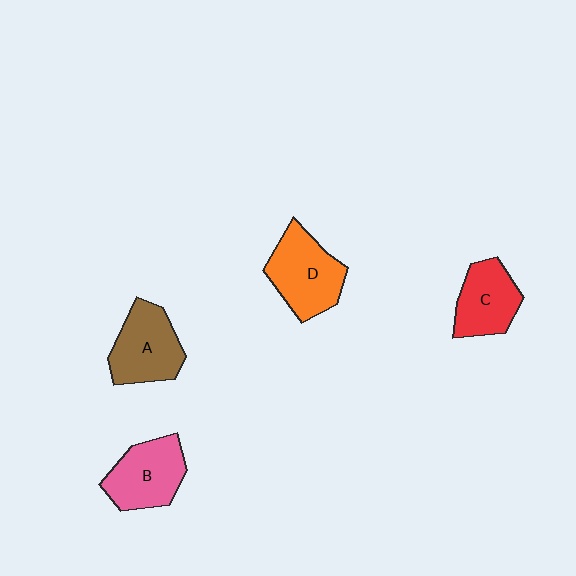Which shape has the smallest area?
Shape C (red).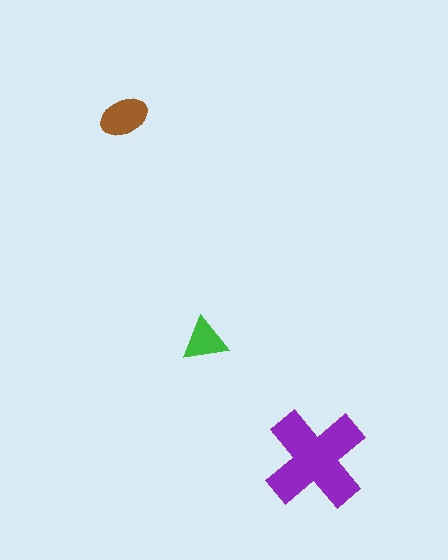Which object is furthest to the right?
The purple cross is rightmost.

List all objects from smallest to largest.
The green triangle, the brown ellipse, the purple cross.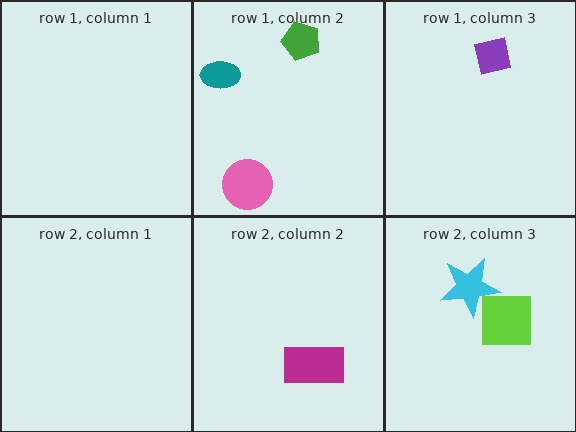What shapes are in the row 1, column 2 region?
The teal ellipse, the pink circle, the green pentagon.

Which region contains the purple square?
The row 1, column 3 region.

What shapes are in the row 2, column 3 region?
The cyan star, the lime square.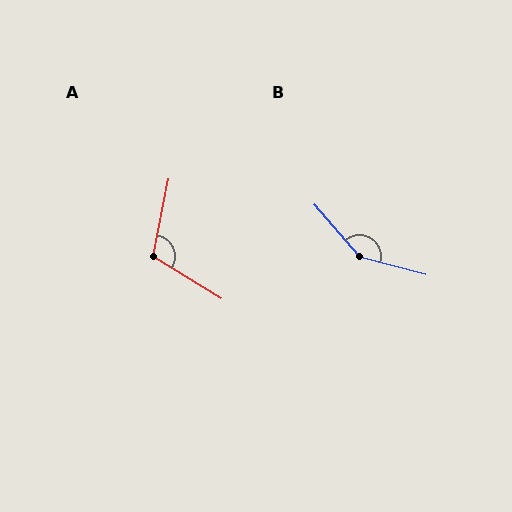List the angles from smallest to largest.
A (110°), B (146°).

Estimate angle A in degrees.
Approximately 110 degrees.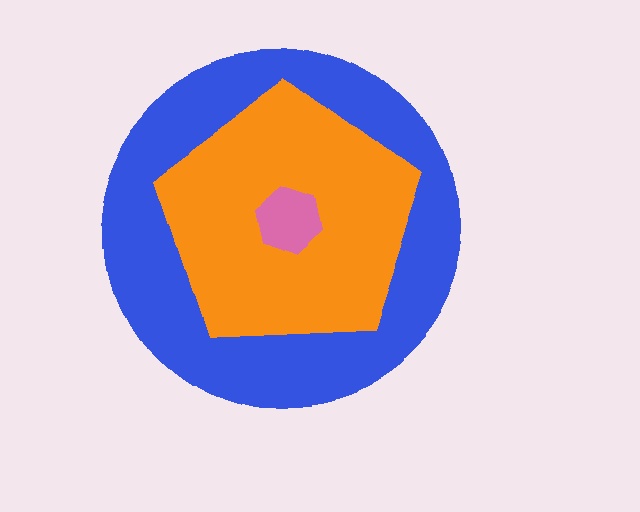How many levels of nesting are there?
3.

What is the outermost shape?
The blue circle.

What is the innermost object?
The pink hexagon.